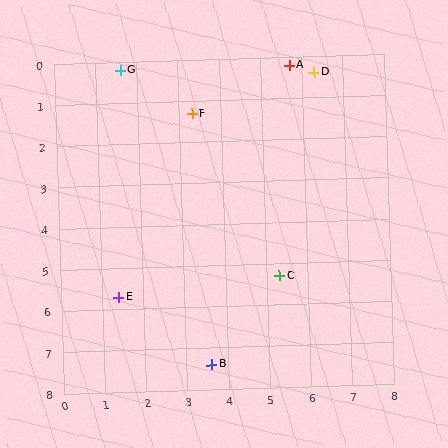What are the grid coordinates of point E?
Point E is at approximately (1.4, 5.7).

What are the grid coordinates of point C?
Point C is at approximately (5.3, 5.3).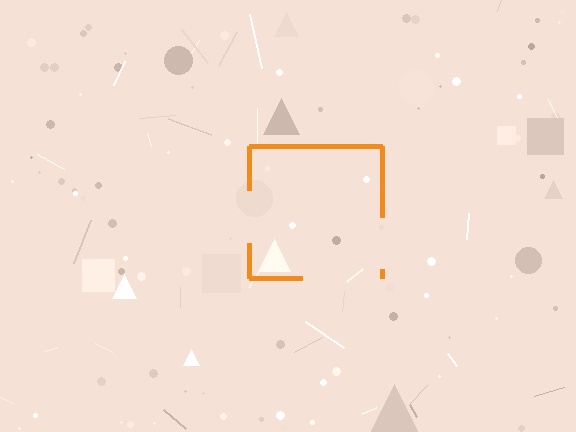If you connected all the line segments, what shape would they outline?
They would outline a square.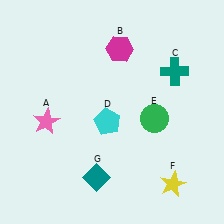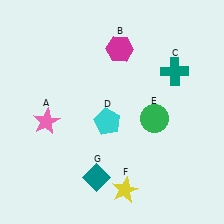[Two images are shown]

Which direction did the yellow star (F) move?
The yellow star (F) moved left.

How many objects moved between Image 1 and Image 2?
1 object moved between the two images.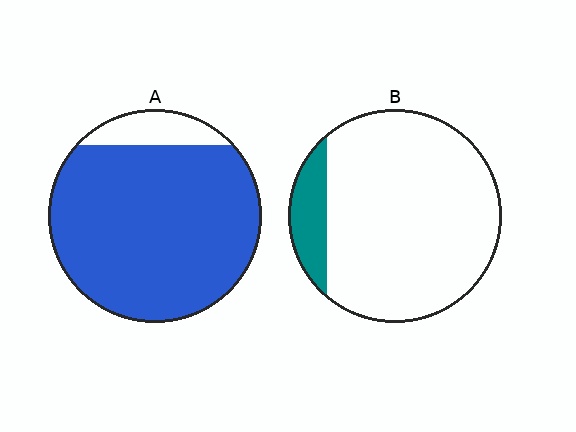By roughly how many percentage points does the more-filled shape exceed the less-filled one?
By roughly 75 percentage points (A over B).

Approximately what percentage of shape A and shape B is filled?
A is approximately 90% and B is approximately 10%.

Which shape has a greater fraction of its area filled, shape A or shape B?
Shape A.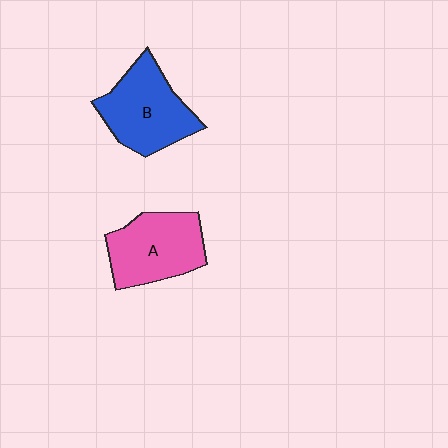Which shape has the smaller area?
Shape A (pink).